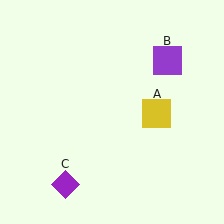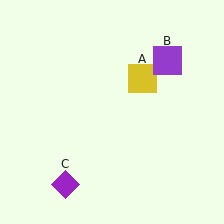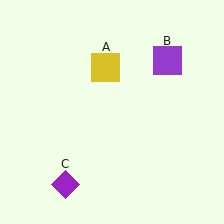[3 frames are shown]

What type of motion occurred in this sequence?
The yellow square (object A) rotated counterclockwise around the center of the scene.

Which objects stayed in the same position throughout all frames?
Purple square (object B) and purple diamond (object C) remained stationary.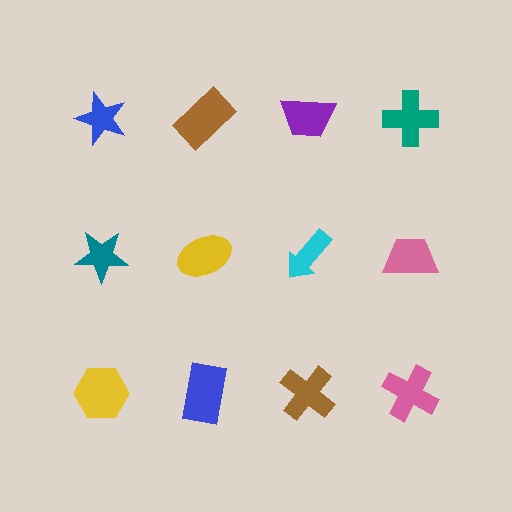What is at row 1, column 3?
A purple trapezoid.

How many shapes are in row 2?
4 shapes.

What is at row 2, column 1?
A teal star.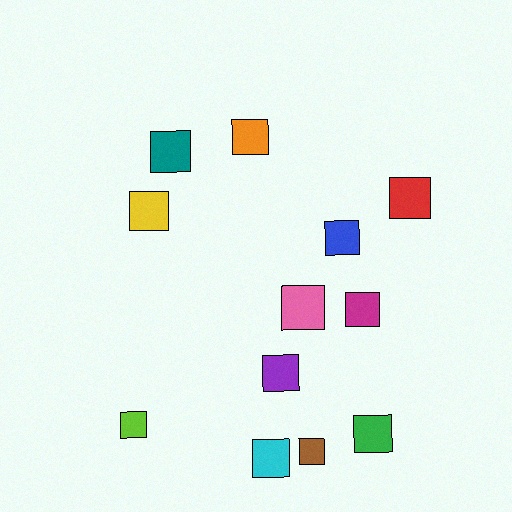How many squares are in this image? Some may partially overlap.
There are 12 squares.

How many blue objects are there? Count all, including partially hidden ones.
There is 1 blue object.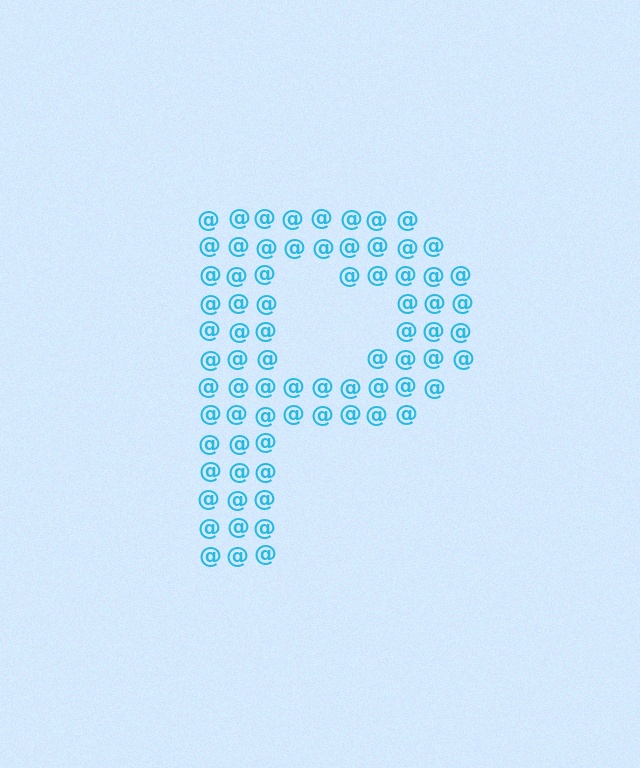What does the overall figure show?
The overall figure shows the letter P.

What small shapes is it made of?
It is made of small at signs.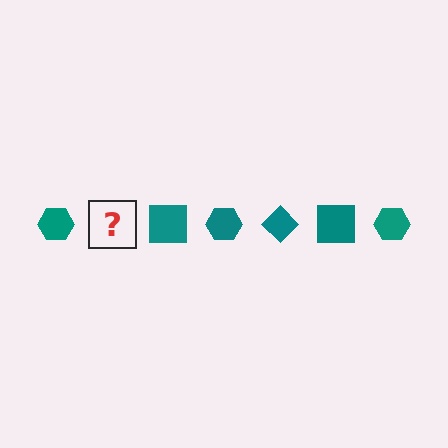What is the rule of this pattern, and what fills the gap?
The rule is that the pattern cycles through hexagon, diamond, square shapes in teal. The gap should be filled with a teal diamond.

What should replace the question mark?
The question mark should be replaced with a teal diamond.